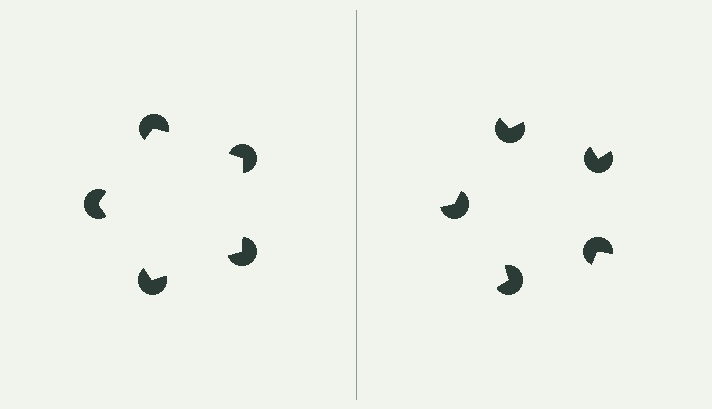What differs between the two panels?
The pac-man discs are positioned identically on both sides; only the wedge orientations differ. On the left they align to a pentagon; on the right they are misaligned.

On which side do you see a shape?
An illusory pentagon appears on the left side. On the right side the wedge cuts are rotated, so no coherent shape forms.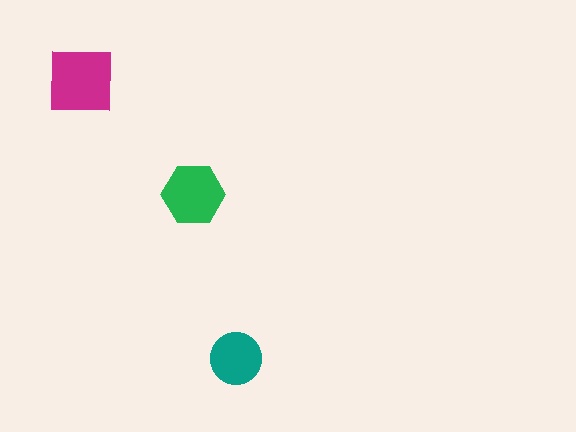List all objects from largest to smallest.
The magenta square, the green hexagon, the teal circle.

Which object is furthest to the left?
The magenta square is leftmost.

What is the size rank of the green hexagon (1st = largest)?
2nd.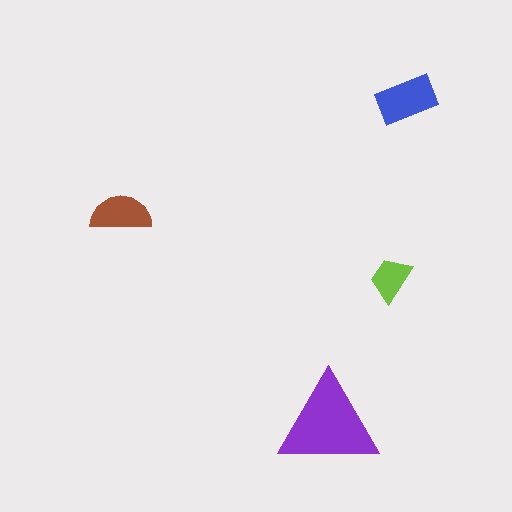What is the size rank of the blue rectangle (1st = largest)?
2nd.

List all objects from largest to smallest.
The purple triangle, the blue rectangle, the brown semicircle, the lime trapezoid.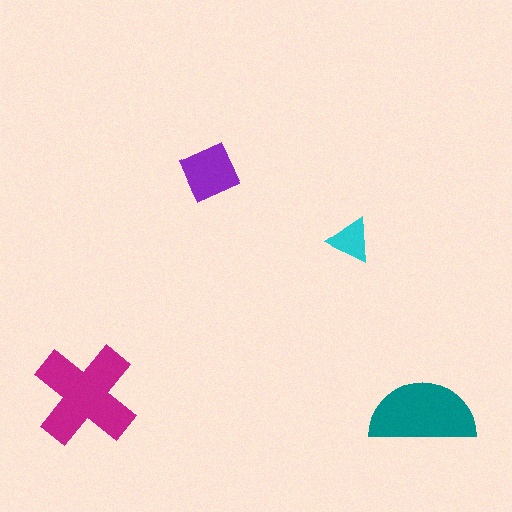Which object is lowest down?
The teal semicircle is bottommost.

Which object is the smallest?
The cyan triangle.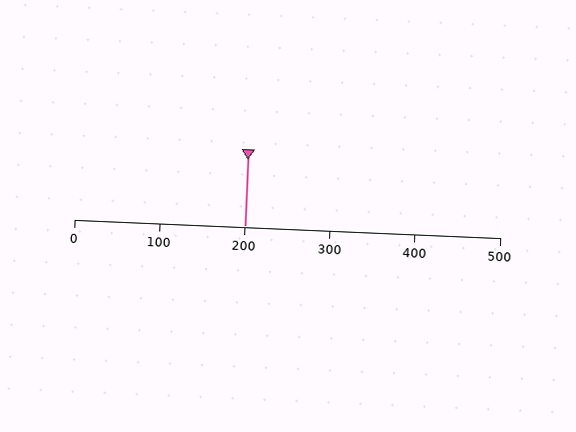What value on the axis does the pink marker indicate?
The marker indicates approximately 200.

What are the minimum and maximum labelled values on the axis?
The axis runs from 0 to 500.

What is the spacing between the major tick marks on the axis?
The major ticks are spaced 100 apart.